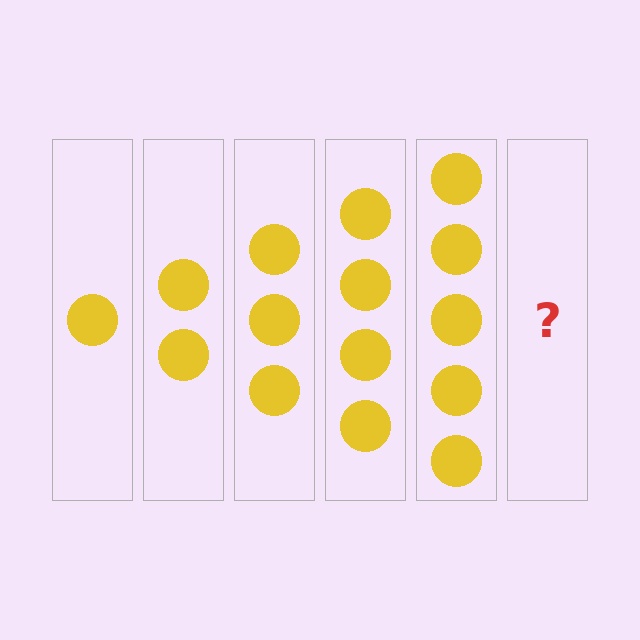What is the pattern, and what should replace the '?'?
The pattern is that each step adds one more circle. The '?' should be 6 circles.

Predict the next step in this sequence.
The next step is 6 circles.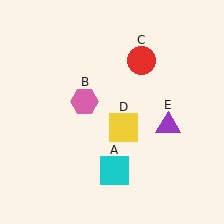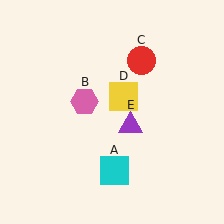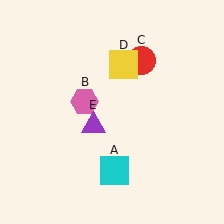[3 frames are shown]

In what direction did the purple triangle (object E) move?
The purple triangle (object E) moved left.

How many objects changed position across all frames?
2 objects changed position: yellow square (object D), purple triangle (object E).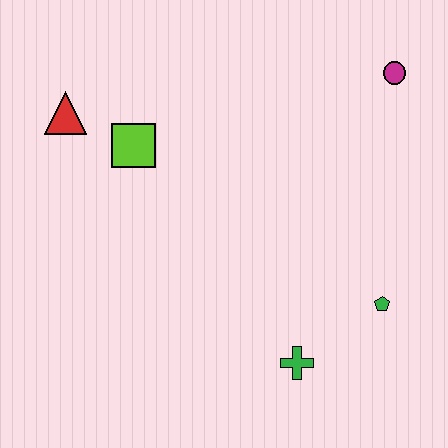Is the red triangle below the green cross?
No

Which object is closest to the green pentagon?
The green cross is closest to the green pentagon.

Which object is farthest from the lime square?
The green pentagon is farthest from the lime square.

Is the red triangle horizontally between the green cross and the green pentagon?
No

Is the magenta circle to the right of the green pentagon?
Yes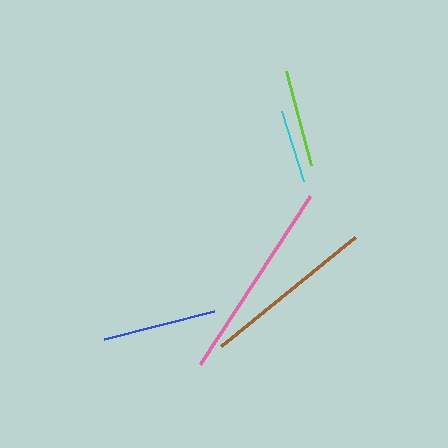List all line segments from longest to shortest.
From longest to shortest: pink, brown, blue, lime, cyan.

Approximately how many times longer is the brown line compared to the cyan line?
The brown line is approximately 2.3 times the length of the cyan line.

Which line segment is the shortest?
The cyan line is the shortest at approximately 74 pixels.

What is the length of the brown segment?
The brown segment is approximately 173 pixels long.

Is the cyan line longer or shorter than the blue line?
The blue line is longer than the cyan line.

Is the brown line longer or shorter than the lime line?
The brown line is longer than the lime line.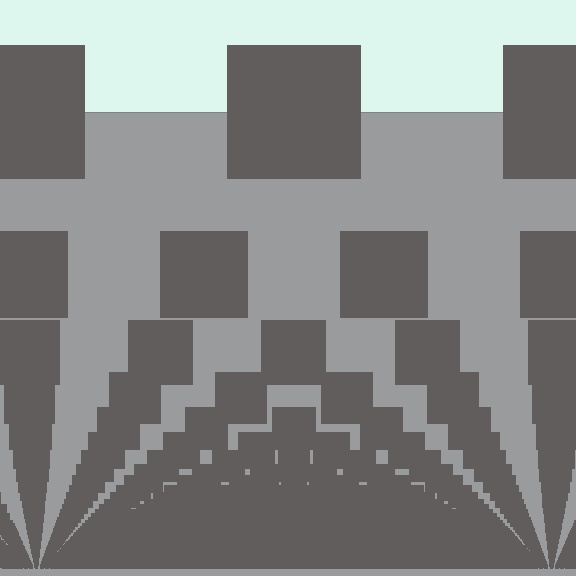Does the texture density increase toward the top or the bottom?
Density increases toward the bottom.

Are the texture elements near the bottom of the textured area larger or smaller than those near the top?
Smaller. The gradient is inverted — elements near the bottom are smaller and denser.